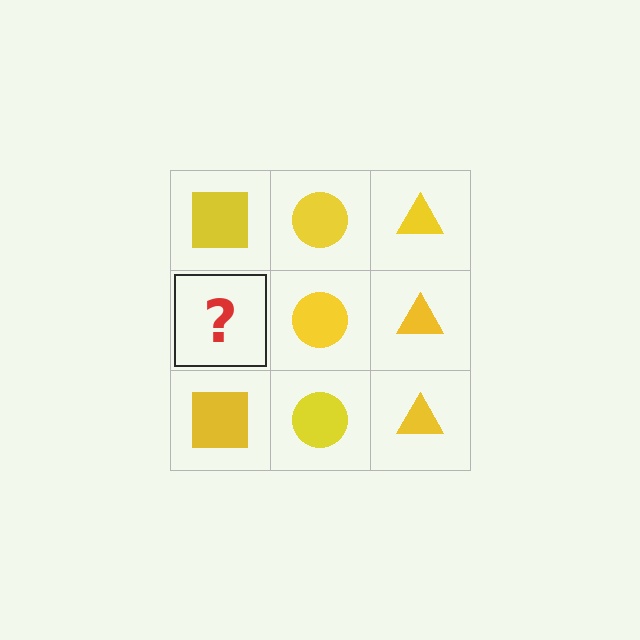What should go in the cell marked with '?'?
The missing cell should contain a yellow square.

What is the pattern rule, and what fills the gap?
The rule is that each column has a consistent shape. The gap should be filled with a yellow square.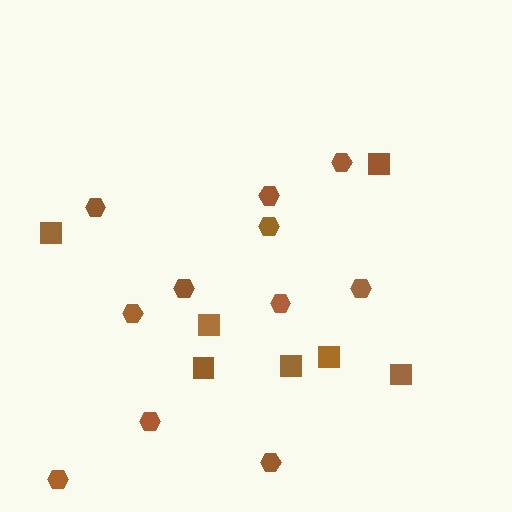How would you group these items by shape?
There are 2 groups: one group of hexagons (11) and one group of squares (7).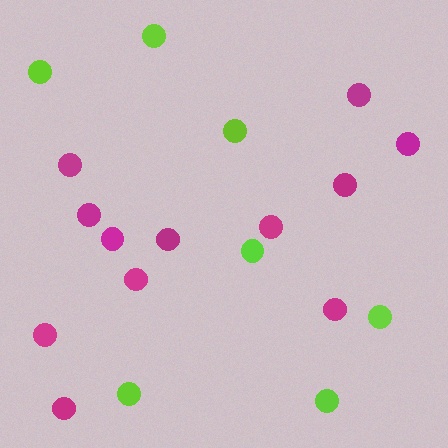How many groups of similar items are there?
There are 2 groups: one group of lime circles (7) and one group of magenta circles (12).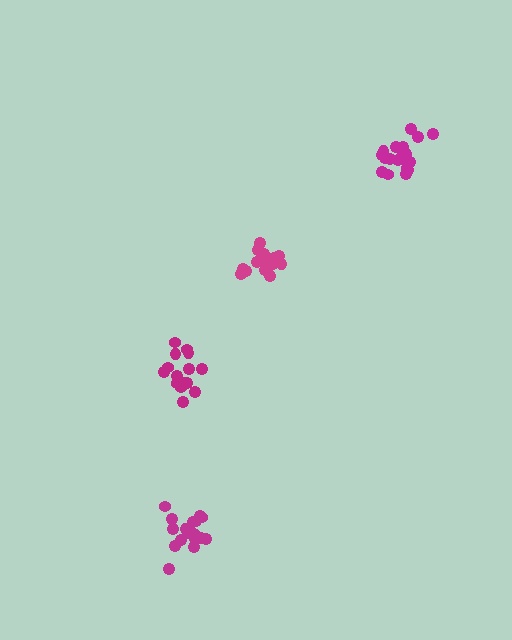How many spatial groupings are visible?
There are 4 spatial groupings.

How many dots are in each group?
Group 1: 19 dots, Group 2: 15 dots, Group 3: 15 dots, Group 4: 17 dots (66 total).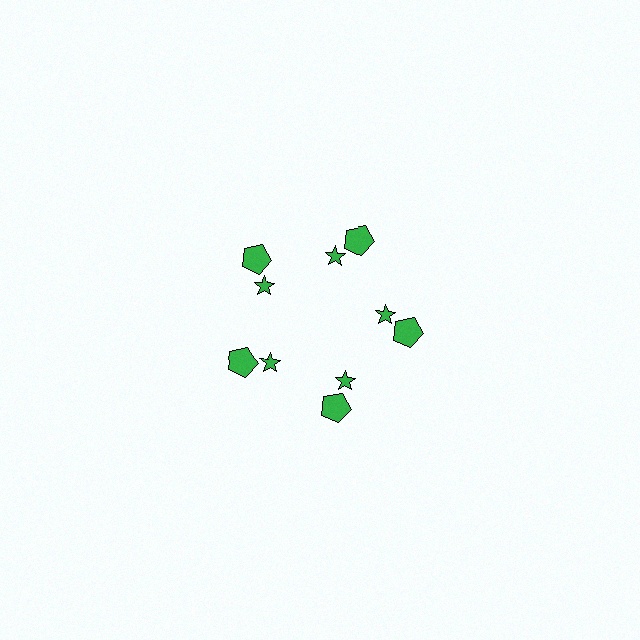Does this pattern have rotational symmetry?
Yes, this pattern has 5-fold rotational symmetry. It looks the same after rotating 72 degrees around the center.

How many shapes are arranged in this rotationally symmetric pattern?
There are 10 shapes, arranged in 5 groups of 2.